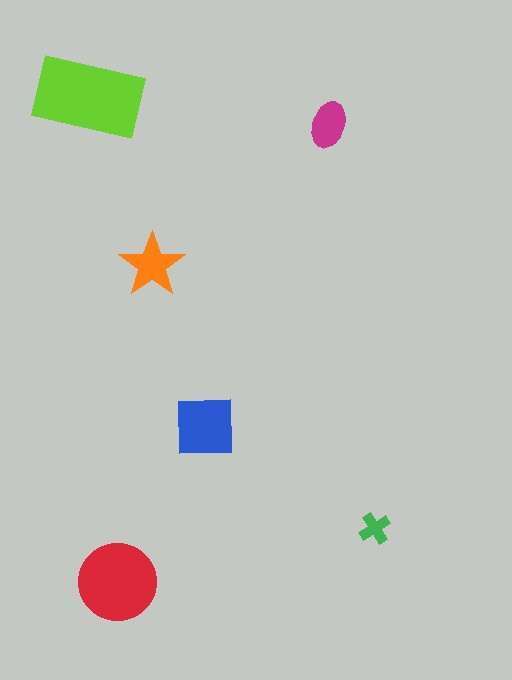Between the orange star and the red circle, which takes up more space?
The red circle.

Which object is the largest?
The lime rectangle.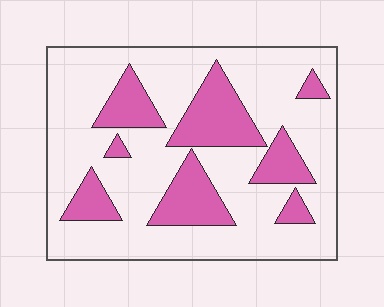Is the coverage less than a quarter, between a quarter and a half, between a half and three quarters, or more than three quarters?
Between a quarter and a half.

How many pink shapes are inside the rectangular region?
8.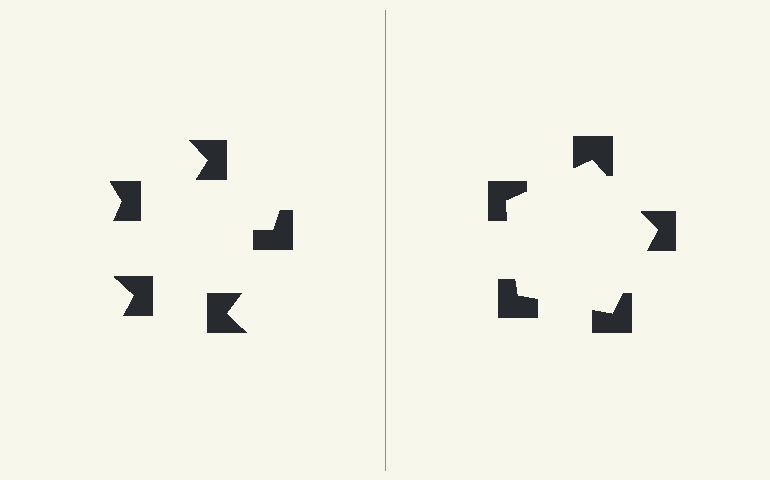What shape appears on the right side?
An illusory pentagon.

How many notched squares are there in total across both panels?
10 — 5 on each side.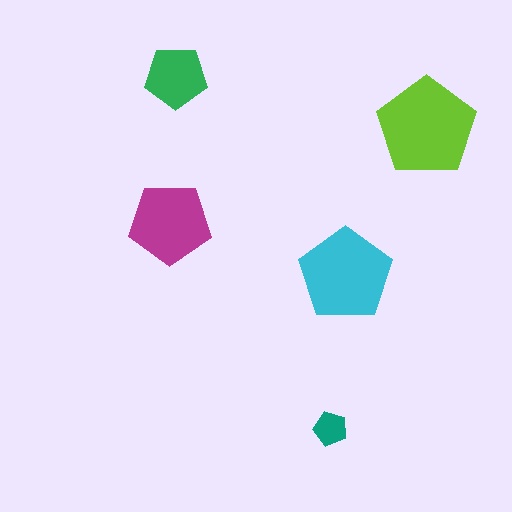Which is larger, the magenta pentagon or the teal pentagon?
The magenta one.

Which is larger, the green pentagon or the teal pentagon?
The green one.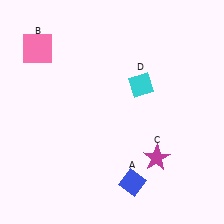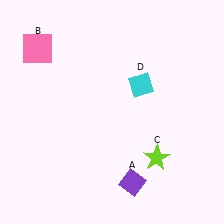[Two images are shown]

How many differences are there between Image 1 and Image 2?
There are 2 differences between the two images.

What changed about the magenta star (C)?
In Image 1, C is magenta. In Image 2, it changed to lime.